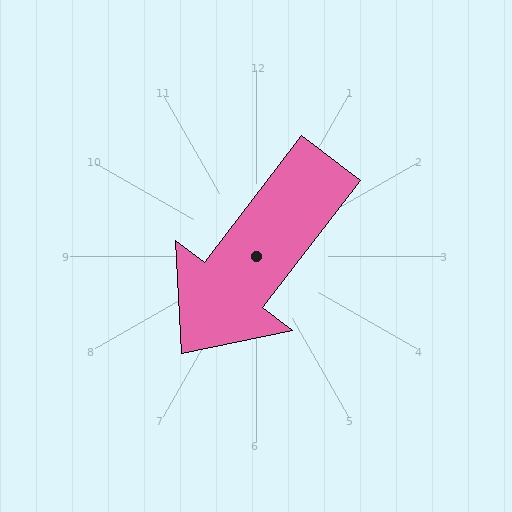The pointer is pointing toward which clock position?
Roughly 7 o'clock.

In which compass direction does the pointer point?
Southwest.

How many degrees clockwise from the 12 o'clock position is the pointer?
Approximately 217 degrees.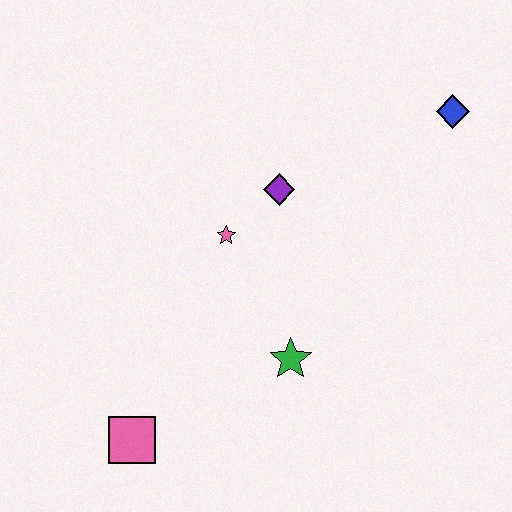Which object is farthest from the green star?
The blue diamond is farthest from the green star.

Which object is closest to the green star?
The pink star is closest to the green star.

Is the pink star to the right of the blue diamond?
No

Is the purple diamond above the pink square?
Yes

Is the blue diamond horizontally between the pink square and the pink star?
No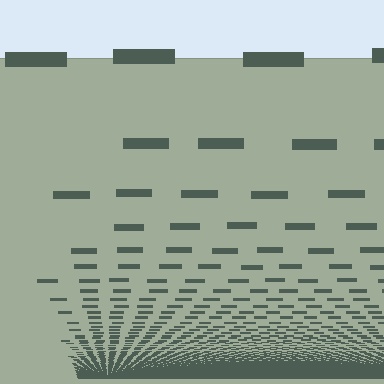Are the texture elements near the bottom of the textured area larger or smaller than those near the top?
Smaller. The gradient is inverted — elements near the bottom are smaller and denser.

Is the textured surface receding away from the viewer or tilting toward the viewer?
The surface appears to tilt toward the viewer. Texture elements get larger and sparser toward the top.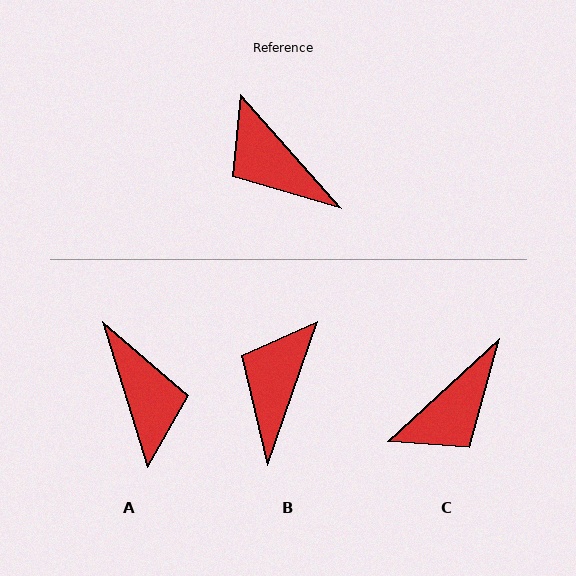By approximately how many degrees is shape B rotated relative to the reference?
Approximately 61 degrees clockwise.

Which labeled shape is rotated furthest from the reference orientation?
A, about 156 degrees away.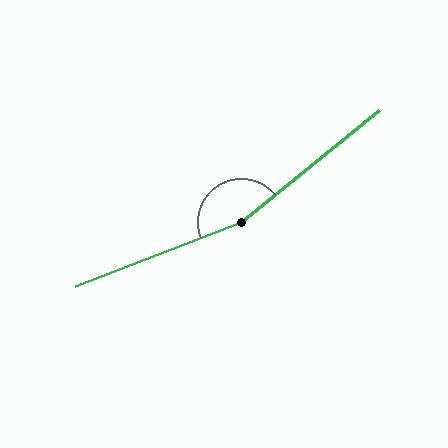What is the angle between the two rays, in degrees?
Approximately 162 degrees.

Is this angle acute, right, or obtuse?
It is obtuse.